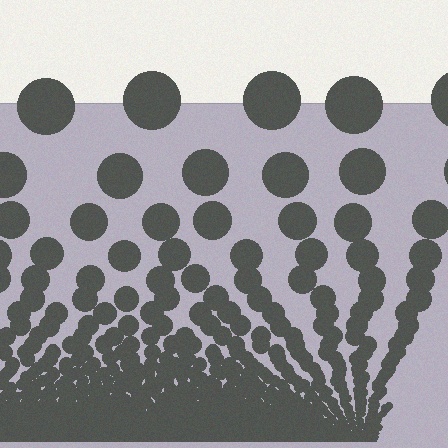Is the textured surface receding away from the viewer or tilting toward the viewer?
The surface appears to tilt toward the viewer. Texture elements get larger and sparser toward the top.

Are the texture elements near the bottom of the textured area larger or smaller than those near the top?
Smaller. The gradient is inverted — elements near the bottom are smaller and denser.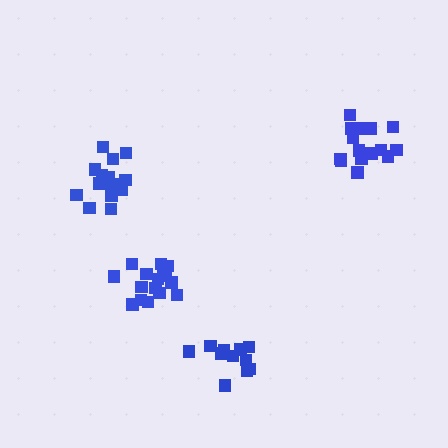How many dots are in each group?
Group 1: 16 dots, Group 2: 15 dots, Group 3: 11 dots, Group 4: 16 dots (58 total).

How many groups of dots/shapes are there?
There are 4 groups.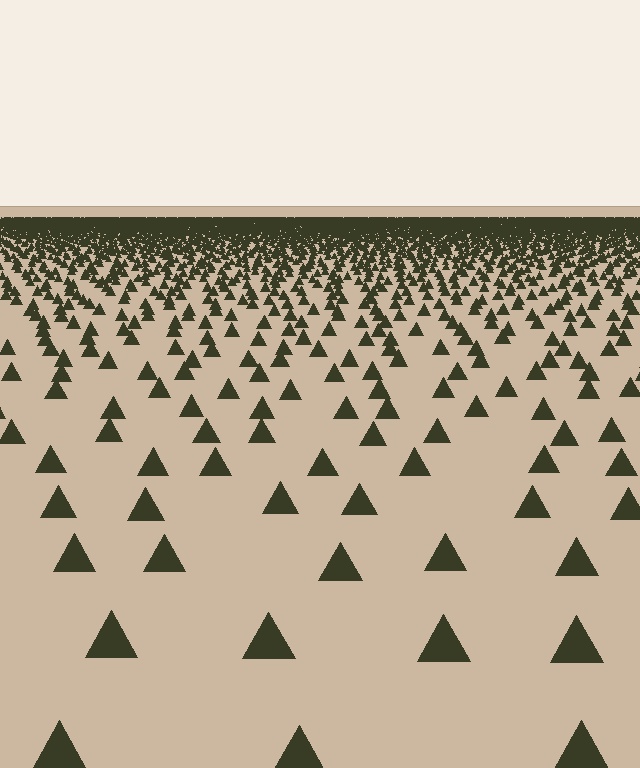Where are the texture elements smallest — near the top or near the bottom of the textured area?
Near the top.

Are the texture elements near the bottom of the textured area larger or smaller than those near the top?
Larger. Near the bottom, elements are closer to the viewer and appear at a bigger on-screen size.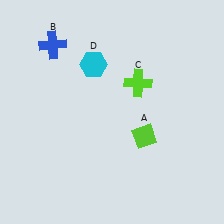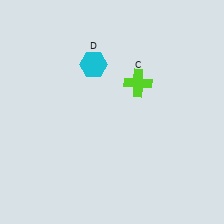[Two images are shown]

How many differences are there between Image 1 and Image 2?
There are 2 differences between the two images.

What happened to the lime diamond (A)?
The lime diamond (A) was removed in Image 2. It was in the bottom-right area of Image 1.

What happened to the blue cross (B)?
The blue cross (B) was removed in Image 2. It was in the top-left area of Image 1.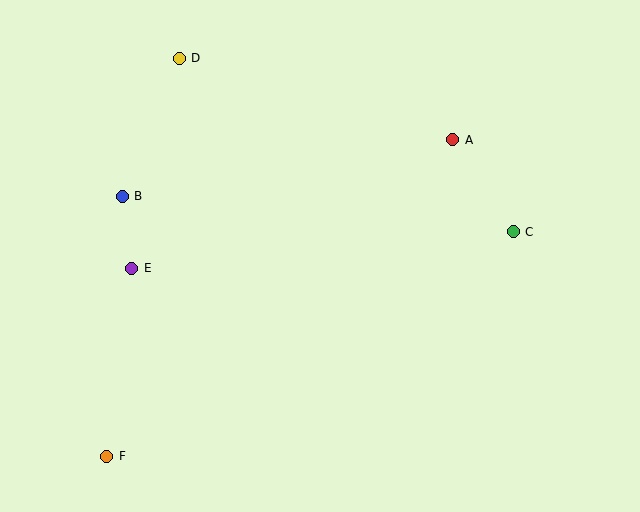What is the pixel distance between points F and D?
The distance between F and D is 405 pixels.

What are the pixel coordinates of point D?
Point D is at (179, 58).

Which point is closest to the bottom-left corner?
Point F is closest to the bottom-left corner.